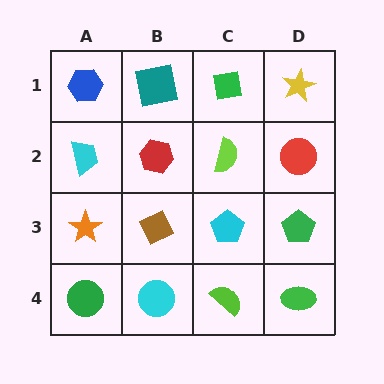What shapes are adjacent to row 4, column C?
A cyan pentagon (row 3, column C), a cyan circle (row 4, column B), a green ellipse (row 4, column D).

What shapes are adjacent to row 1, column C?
A lime semicircle (row 2, column C), a teal square (row 1, column B), a yellow star (row 1, column D).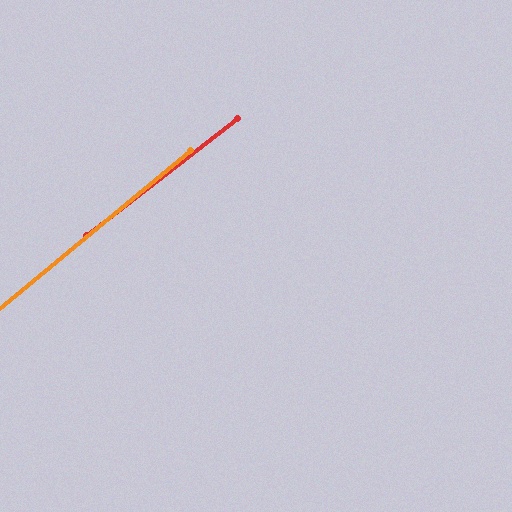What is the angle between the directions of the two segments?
Approximately 2 degrees.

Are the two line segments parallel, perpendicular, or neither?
Parallel — their directions differ by only 1.8°.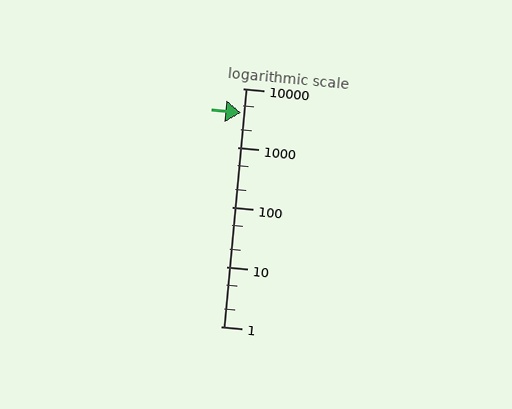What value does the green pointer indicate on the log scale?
The pointer indicates approximately 3900.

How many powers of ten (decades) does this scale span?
The scale spans 4 decades, from 1 to 10000.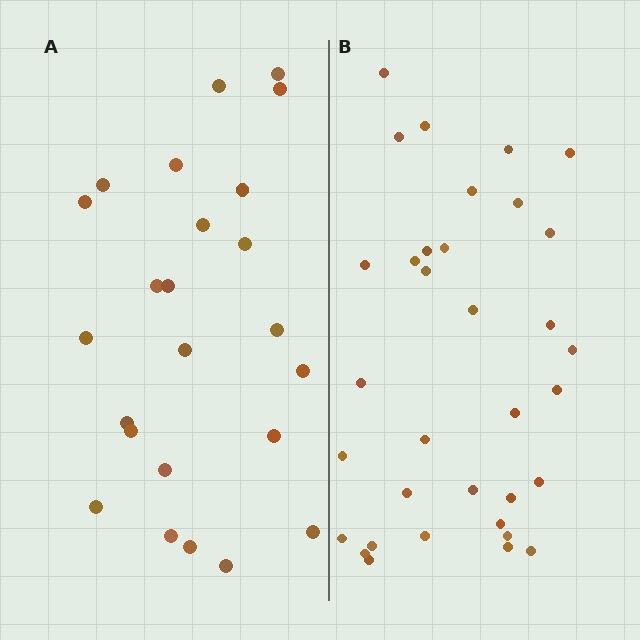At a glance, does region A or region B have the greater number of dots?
Region B (the right region) has more dots.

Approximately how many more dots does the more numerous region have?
Region B has roughly 10 or so more dots than region A.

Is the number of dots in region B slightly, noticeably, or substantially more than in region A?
Region B has noticeably more, but not dramatically so. The ratio is roughly 1.4 to 1.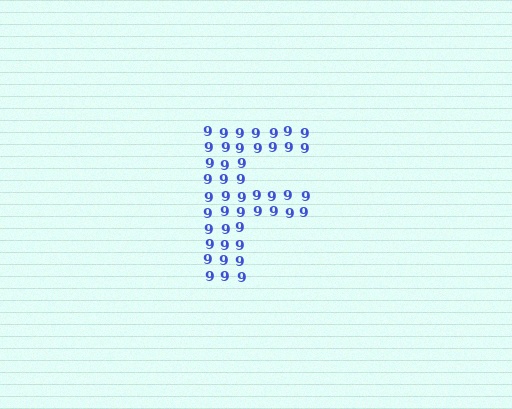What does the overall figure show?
The overall figure shows the letter F.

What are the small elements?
The small elements are digit 9's.